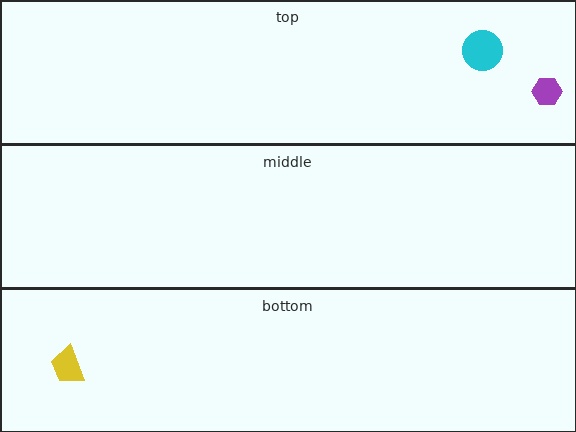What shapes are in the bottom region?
The yellow trapezoid.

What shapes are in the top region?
The cyan circle, the purple hexagon.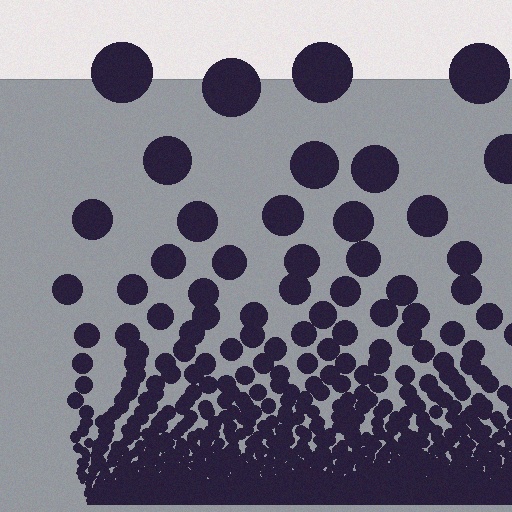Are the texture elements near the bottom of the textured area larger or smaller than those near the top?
Smaller. The gradient is inverted — elements near the bottom are smaller and denser.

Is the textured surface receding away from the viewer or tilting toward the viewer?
The surface appears to tilt toward the viewer. Texture elements get larger and sparser toward the top.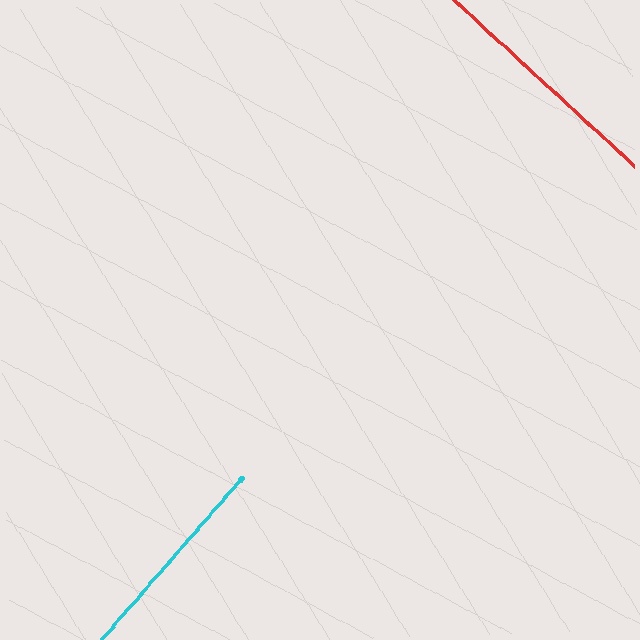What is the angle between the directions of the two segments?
Approximately 88 degrees.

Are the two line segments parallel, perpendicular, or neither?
Perpendicular — they meet at approximately 88°.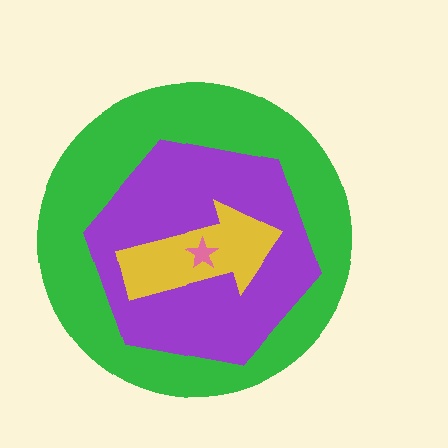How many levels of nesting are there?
4.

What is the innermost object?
The pink star.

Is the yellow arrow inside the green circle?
Yes.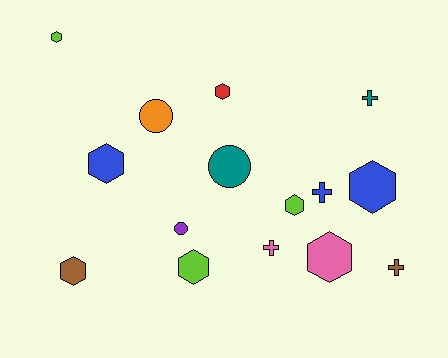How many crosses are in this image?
There are 4 crosses.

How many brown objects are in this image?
There are 2 brown objects.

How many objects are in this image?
There are 15 objects.